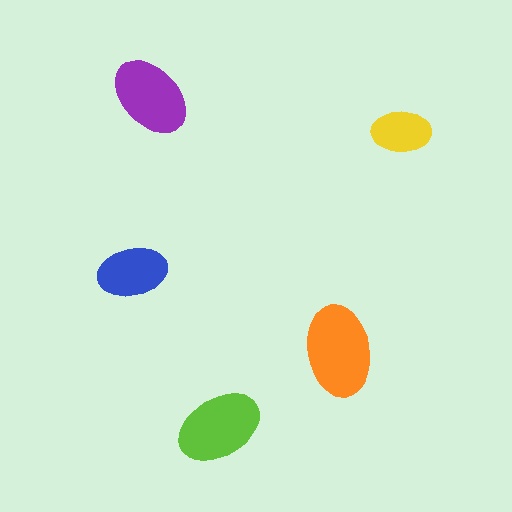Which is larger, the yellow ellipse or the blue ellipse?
The blue one.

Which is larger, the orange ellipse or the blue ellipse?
The orange one.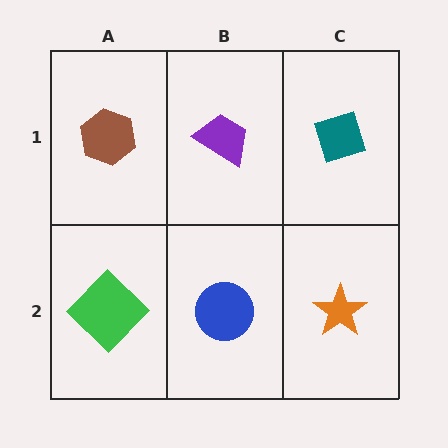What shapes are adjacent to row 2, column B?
A purple trapezoid (row 1, column B), a green diamond (row 2, column A), an orange star (row 2, column C).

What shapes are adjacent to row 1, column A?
A green diamond (row 2, column A), a purple trapezoid (row 1, column B).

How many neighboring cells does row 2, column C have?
2.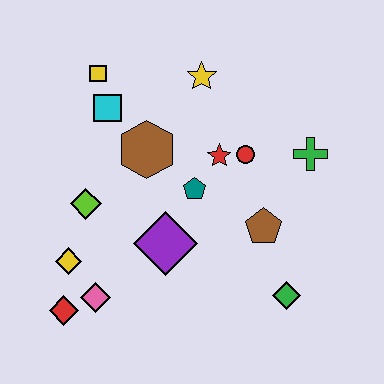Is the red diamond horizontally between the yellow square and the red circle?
No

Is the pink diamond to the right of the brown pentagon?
No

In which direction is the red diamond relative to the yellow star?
The red diamond is below the yellow star.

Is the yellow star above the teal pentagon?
Yes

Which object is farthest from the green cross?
The red diamond is farthest from the green cross.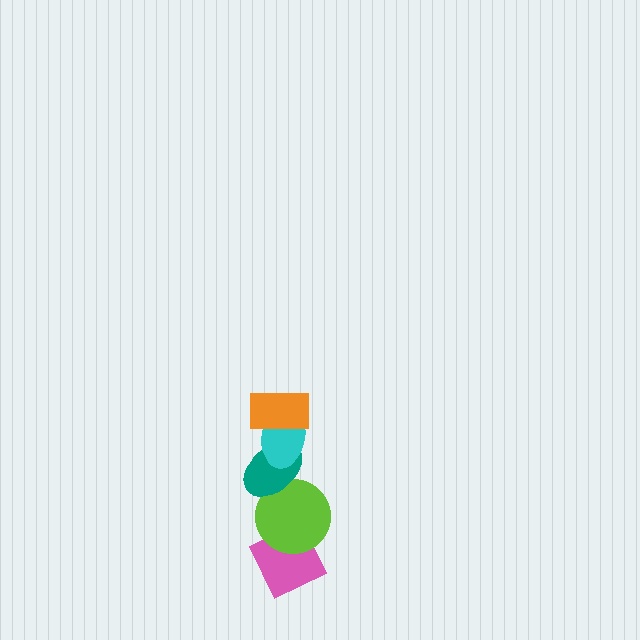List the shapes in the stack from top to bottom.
From top to bottom: the orange rectangle, the cyan ellipse, the teal ellipse, the lime circle, the pink diamond.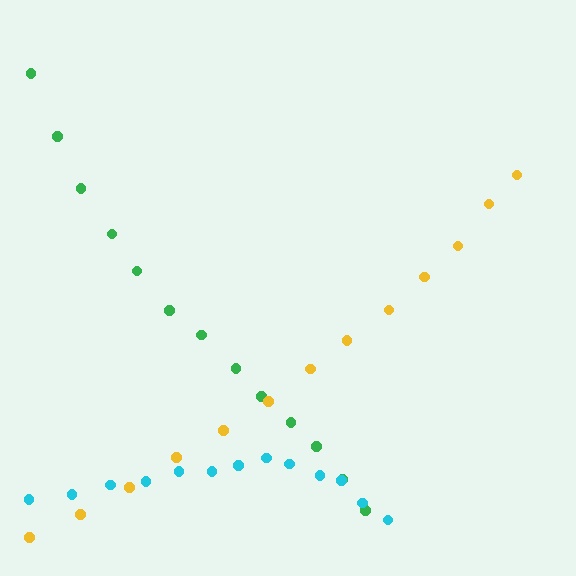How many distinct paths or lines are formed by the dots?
There are 3 distinct paths.